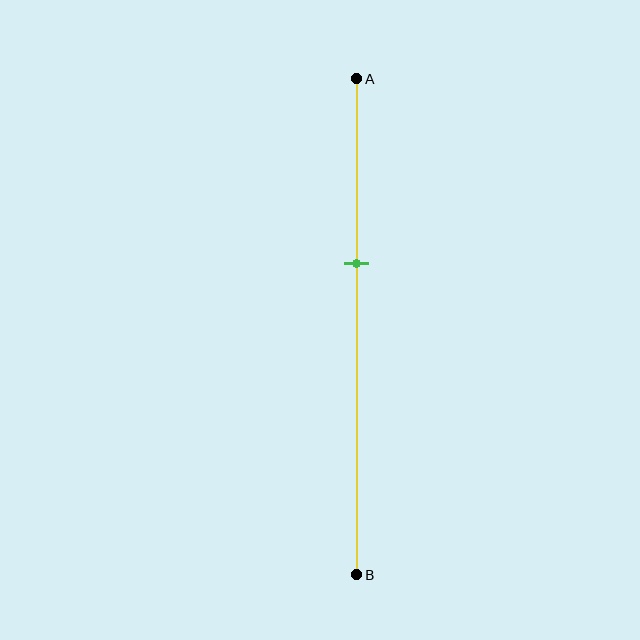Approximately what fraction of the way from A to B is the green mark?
The green mark is approximately 35% of the way from A to B.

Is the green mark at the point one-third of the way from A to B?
No, the mark is at about 35% from A, not at the 33% one-third point.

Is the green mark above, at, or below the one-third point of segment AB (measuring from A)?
The green mark is below the one-third point of segment AB.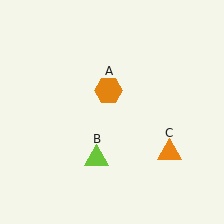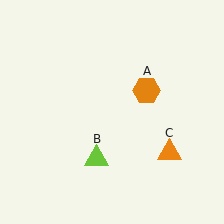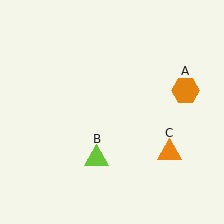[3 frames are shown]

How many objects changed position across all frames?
1 object changed position: orange hexagon (object A).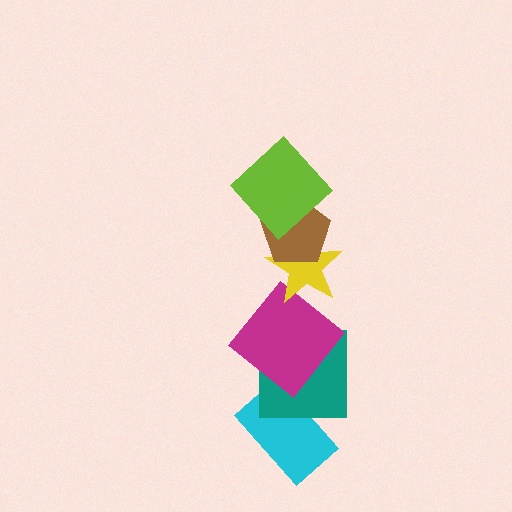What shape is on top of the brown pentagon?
The lime diamond is on top of the brown pentagon.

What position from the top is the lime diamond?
The lime diamond is 1st from the top.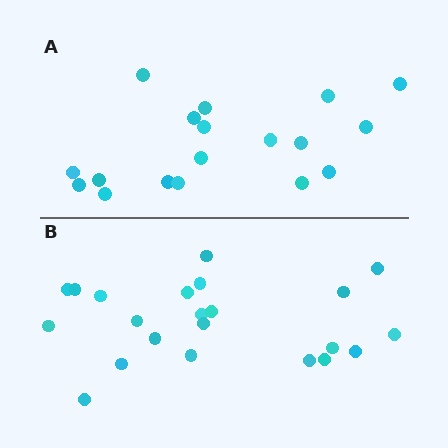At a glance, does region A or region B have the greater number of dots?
Region B (the bottom region) has more dots.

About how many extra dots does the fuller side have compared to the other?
Region B has about 4 more dots than region A.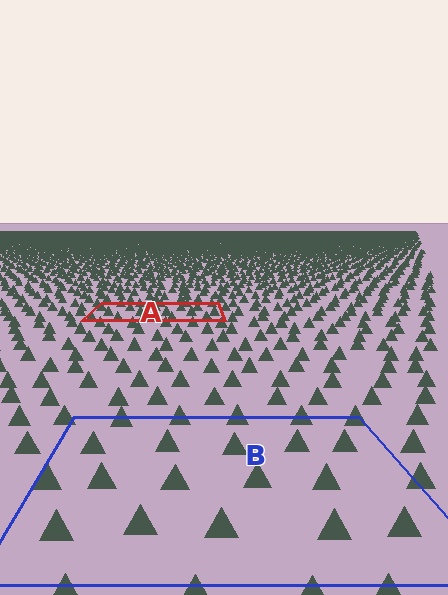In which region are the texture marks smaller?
The texture marks are smaller in region A, because it is farther away.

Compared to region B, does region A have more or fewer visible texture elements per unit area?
Region A has more texture elements per unit area — they are packed more densely because it is farther away.